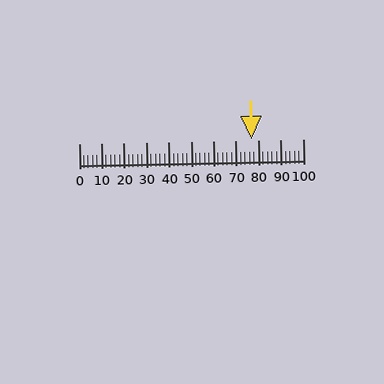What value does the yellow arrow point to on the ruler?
The yellow arrow points to approximately 77.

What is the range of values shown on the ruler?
The ruler shows values from 0 to 100.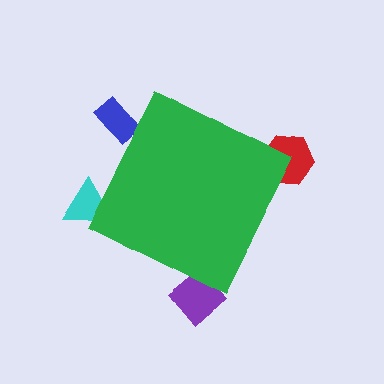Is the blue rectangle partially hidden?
Yes, the blue rectangle is partially hidden behind the green diamond.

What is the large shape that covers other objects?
A green diamond.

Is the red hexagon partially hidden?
Yes, the red hexagon is partially hidden behind the green diamond.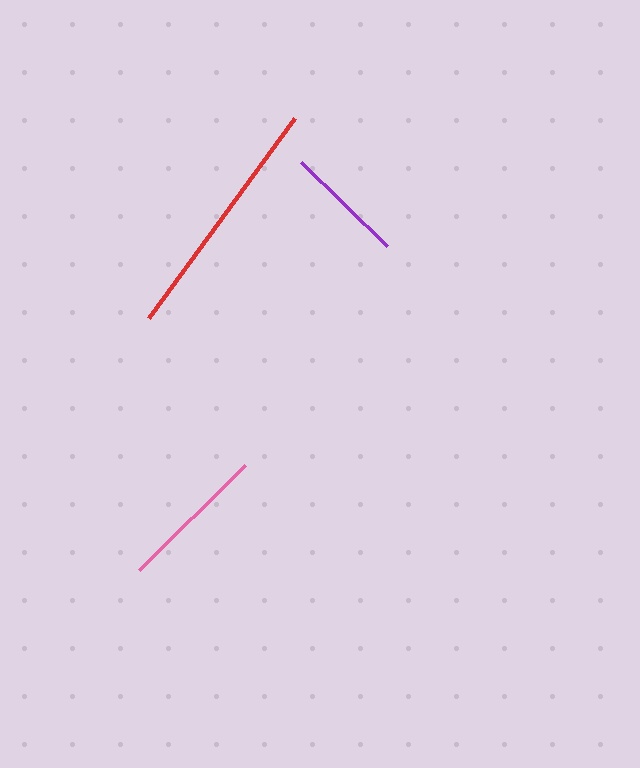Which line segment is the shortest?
The purple line is the shortest at approximately 120 pixels.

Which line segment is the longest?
The red line is the longest at approximately 247 pixels.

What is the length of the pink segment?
The pink segment is approximately 148 pixels long.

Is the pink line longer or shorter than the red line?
The red line is longer than the pink line.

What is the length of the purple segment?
The purple segment is approximately 120 pixels long.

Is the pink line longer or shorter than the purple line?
The pink line is longer than the purple line.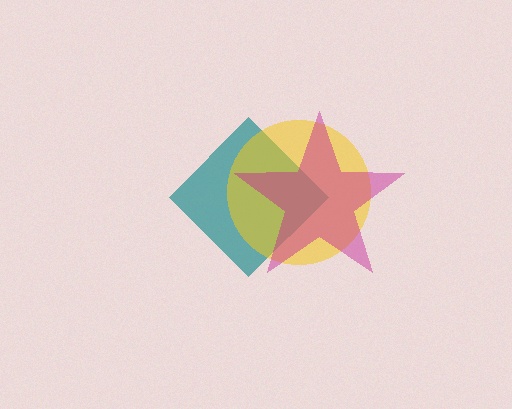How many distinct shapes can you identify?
There are 3 distinct shapes: a teal diamond, a yellow circle, a magenta star.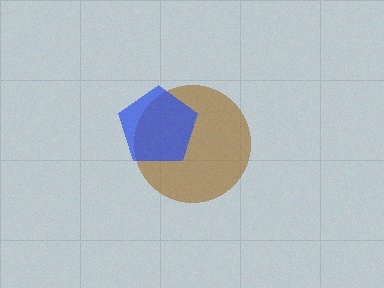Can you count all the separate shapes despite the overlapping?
Yes, there are 2 separate shapes.